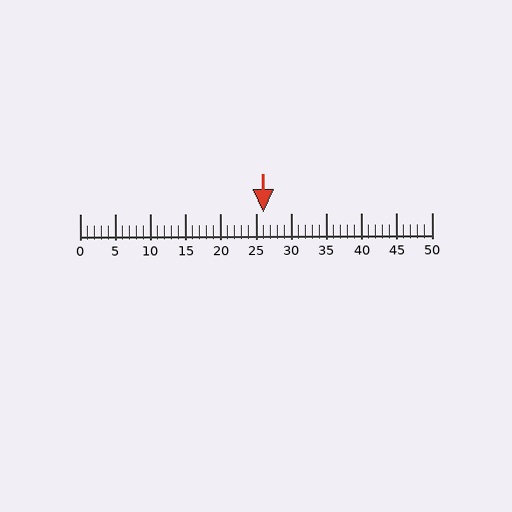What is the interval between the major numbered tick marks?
The major tick marks are spaced 5 units apart.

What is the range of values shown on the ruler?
The ruler shows values from 0 to 50.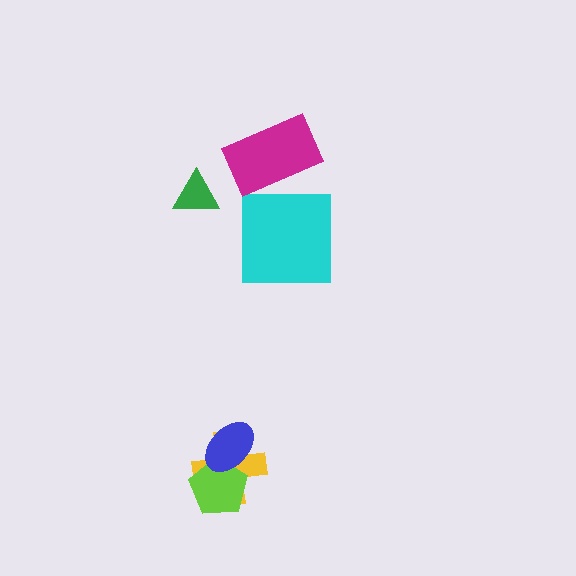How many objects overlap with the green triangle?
0 objects overlap with the green triangle.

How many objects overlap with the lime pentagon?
2 objects overlap with the lime pentagon.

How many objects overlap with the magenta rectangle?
0 objects overlap with the magenta rectangle.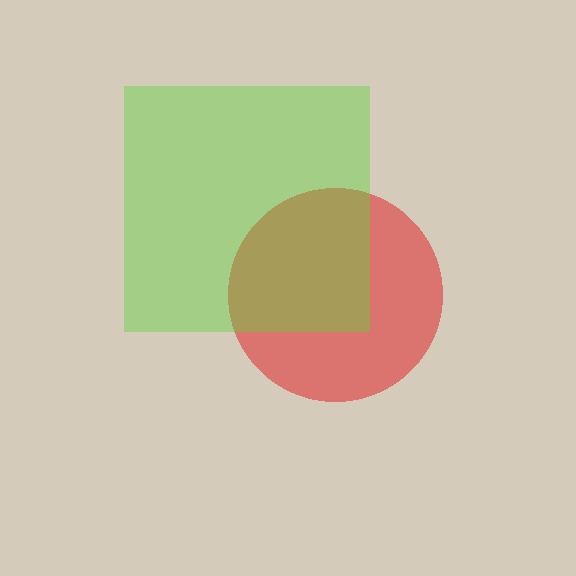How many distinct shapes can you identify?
There are 2 distinct shapes: a red circle, a lime square.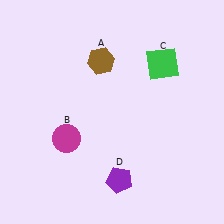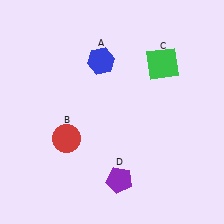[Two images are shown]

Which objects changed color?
A changed from brown to blue. B changed from magenta to red.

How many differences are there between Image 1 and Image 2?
There are 2 differences between the two images.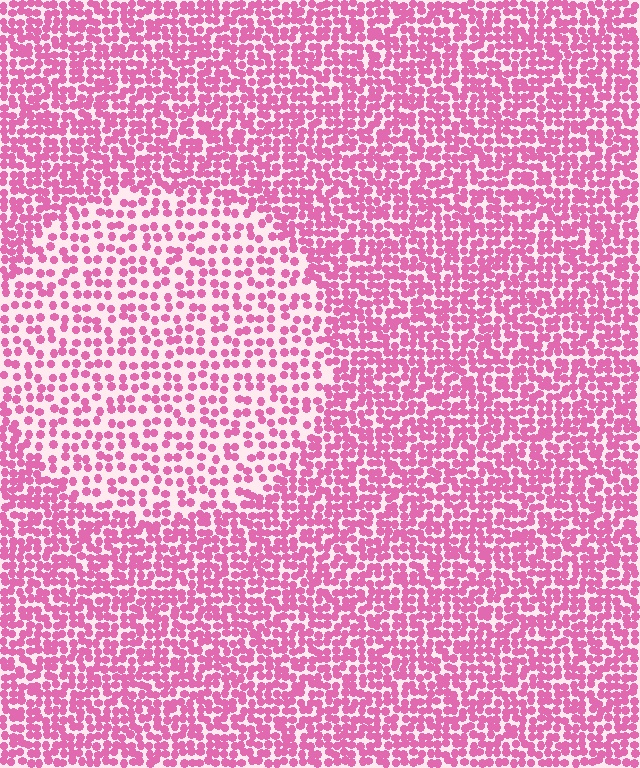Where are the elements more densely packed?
The elements are more densely packed outside the circle boundary.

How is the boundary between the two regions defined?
The boundary is defined by a change in element density (approximately 1.8x ratio). All elements are the same color, size, and shape.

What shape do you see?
I see a circle.